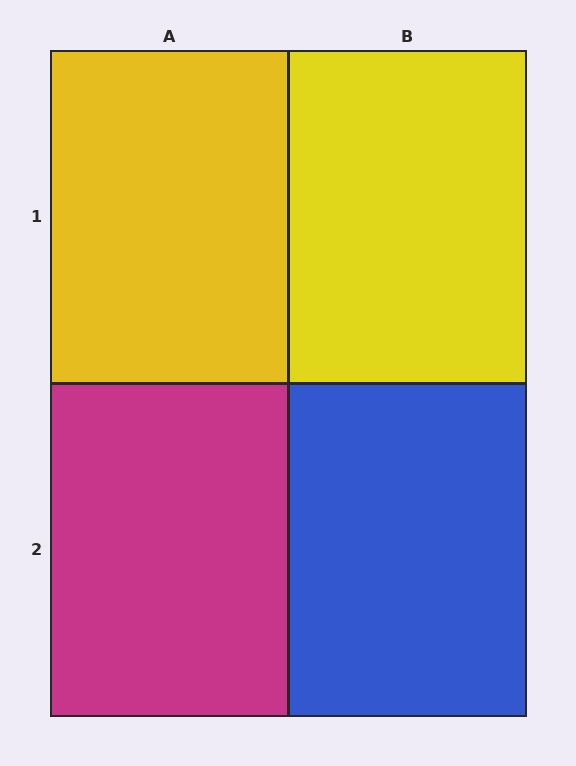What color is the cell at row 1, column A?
Yellow.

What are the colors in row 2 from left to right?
Magenta, blue.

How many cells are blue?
1 cell is blue.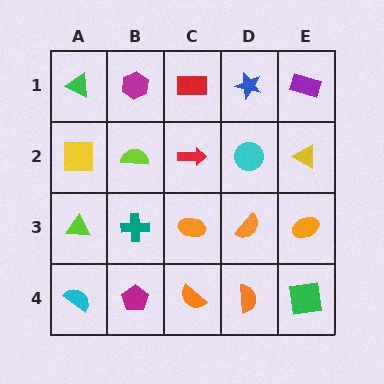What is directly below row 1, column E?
A yellow triangle.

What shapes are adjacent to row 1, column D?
A cyan circle (row 2, column D), a red rectangle (row 1, column C), a purple rectangle (row 1, column E).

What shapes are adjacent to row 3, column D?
A cyan circle (row 2, column D), an orange semicircle (row 4, column D), an orange ellipse (row 3, column C), an orange ellipse (row 3, column E).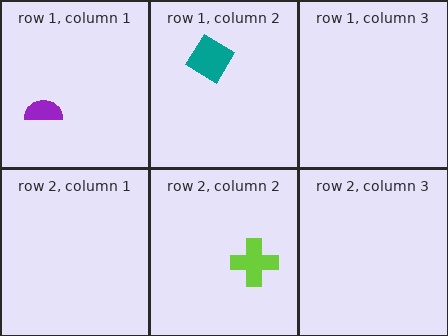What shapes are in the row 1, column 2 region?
The teal diamond.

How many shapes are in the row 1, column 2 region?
1.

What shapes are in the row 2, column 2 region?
The lime cross.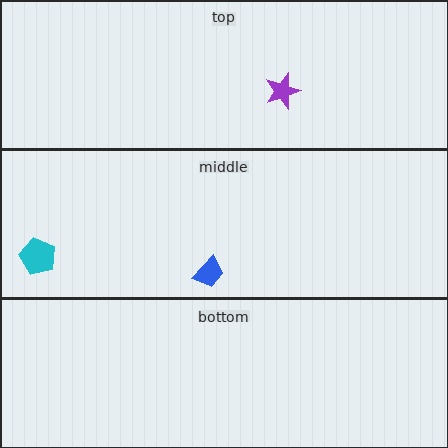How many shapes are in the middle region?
2.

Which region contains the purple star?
The top region.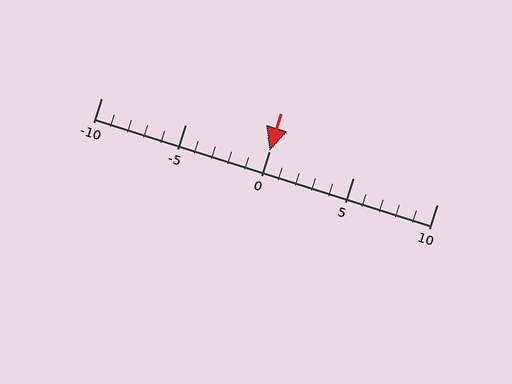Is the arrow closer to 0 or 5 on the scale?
The arrow is closer to 0.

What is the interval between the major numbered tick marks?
The major tick marks are spaced 5 units apart.